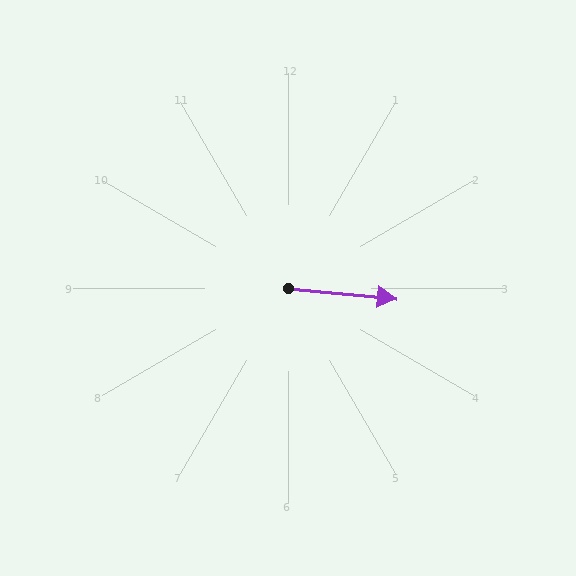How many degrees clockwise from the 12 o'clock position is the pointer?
Approximately 95 degrees.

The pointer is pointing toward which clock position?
Roughly 3 o'clock.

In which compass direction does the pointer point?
East.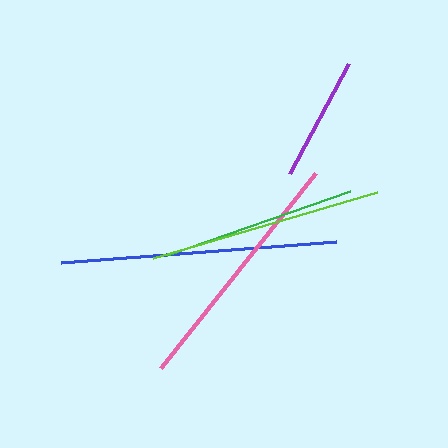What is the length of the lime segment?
The lime segment is approximately 233 pixels long.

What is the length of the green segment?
The green segment is approximately 194 pixels long.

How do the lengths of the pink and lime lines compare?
The pink and lime lines are approximately the same length.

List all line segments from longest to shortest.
From longest to shortest: blue, pink, lime, green, purple.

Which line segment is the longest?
The blue line is the longest at approximately 276 pixels.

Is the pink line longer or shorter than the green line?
The pink line is longer than the green line.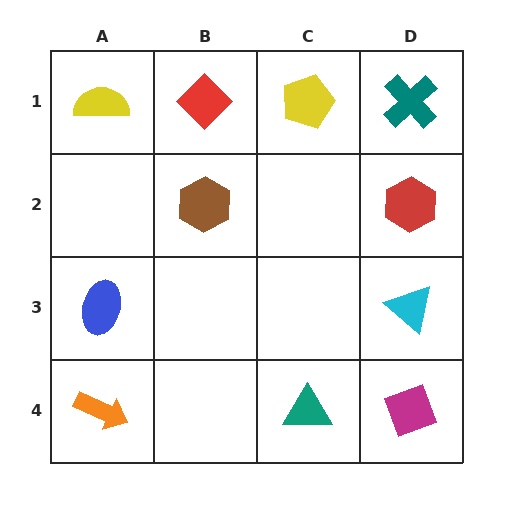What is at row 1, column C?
A yellow pentagon.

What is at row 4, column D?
A magenta diamond.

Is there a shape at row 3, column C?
No, that cell is empty.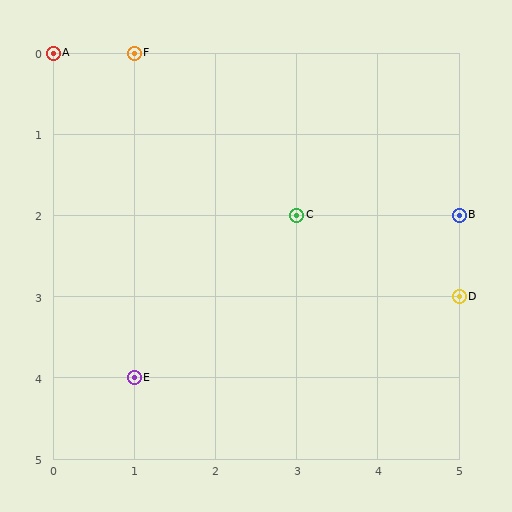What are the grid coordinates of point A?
Point A is at grid coordinates (0, 0).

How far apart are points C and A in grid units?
Points C and A are 3 columns and 2 rows apart (about 3.6 grid units diagonally).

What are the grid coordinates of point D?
Point D is at grid coordinates (5, 3).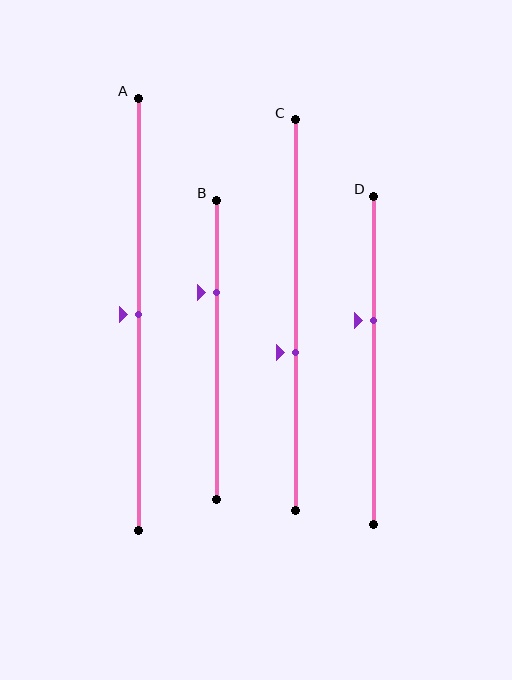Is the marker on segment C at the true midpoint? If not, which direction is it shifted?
No, the marker on segment C is shifted downward by about 10% of the segment length.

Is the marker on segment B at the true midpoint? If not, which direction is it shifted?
No, the marker on segment B is shifted upward by about 19% of the segment length.